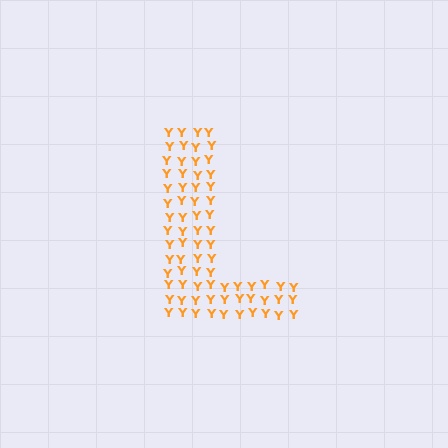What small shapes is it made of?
It is made of small letter Y's.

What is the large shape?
The large shape is the letter L.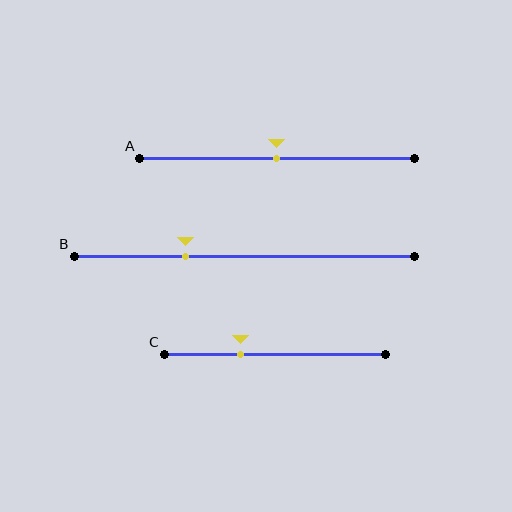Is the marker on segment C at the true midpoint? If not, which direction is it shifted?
No, the marker on segment C is shifted to the left by about 16% of the segment length.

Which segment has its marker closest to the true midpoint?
Segment A has its marker closest to the true midpoint.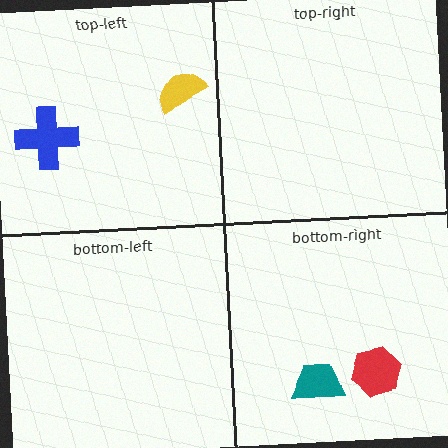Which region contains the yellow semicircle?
The top-left region.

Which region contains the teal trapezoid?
The bottom-right region.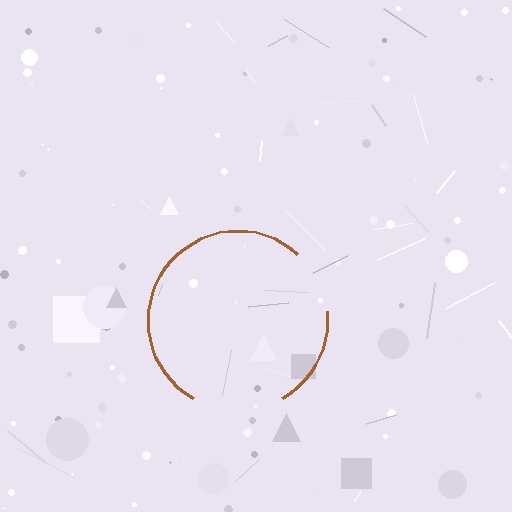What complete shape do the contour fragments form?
The contour fragments form a circle.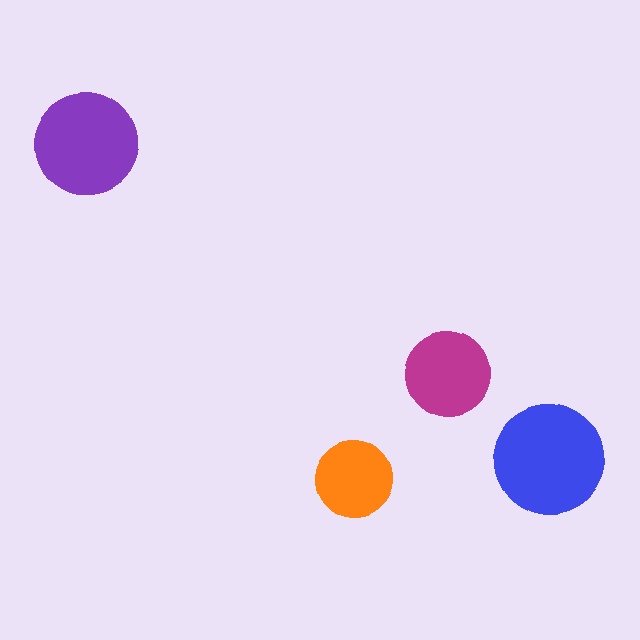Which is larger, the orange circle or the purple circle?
The purple one.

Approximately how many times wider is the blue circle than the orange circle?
About 1.5 times wider.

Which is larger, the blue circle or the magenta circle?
The blue one.